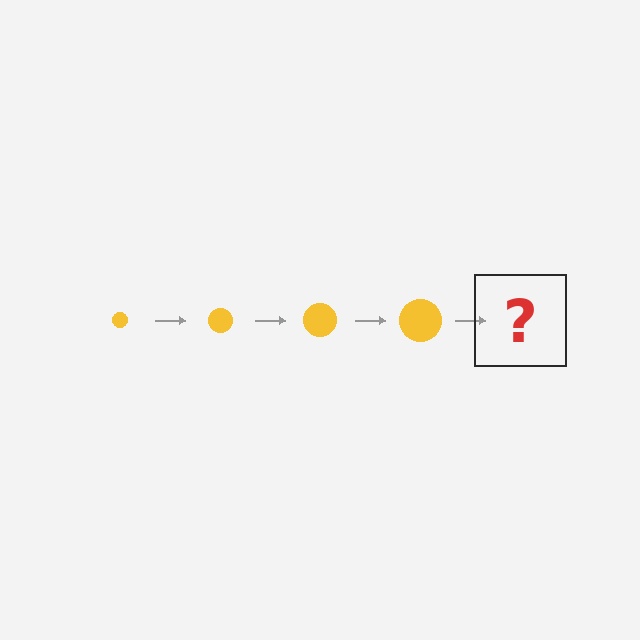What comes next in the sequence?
The next element should be a yellow circle, larger than the previous one.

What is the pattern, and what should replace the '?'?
The pattern is that the circle gets progressively larger each step. The '?' should be a yellow circle, larger than the previous one.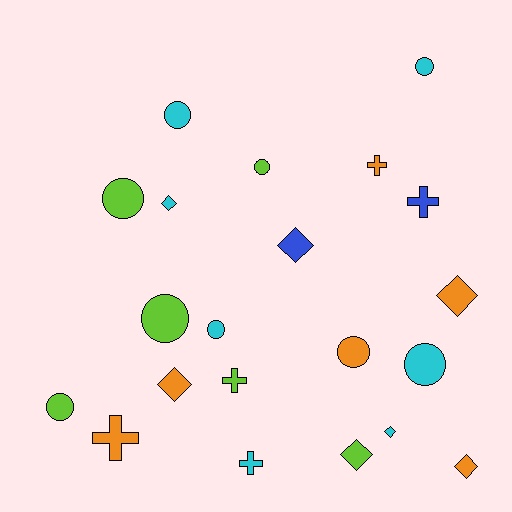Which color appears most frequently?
Cyan, with 7 objects.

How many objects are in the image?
There are 21 objects.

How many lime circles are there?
There are 4 lime circles.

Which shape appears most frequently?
Circle, with 9 objects.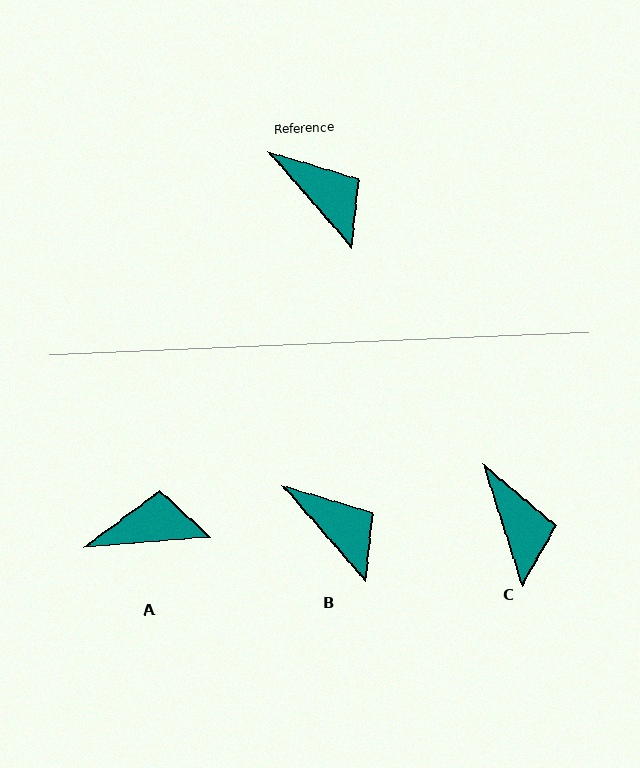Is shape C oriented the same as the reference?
No, it is off by about 24 degrees.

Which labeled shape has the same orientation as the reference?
B.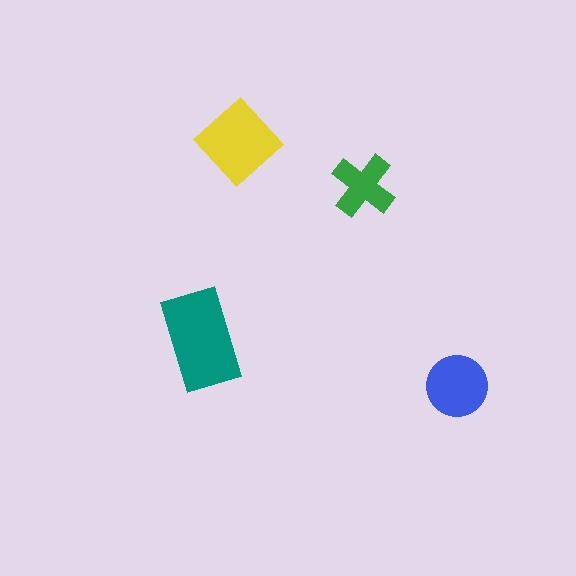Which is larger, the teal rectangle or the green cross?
The teal rectangle.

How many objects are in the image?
There are 4 objects in the image.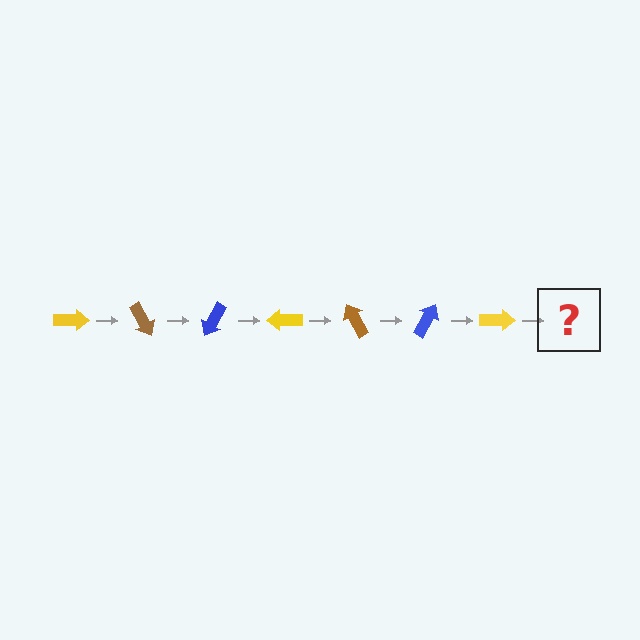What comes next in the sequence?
The next element should be a brown arrow, rotated 420 degrees from the start.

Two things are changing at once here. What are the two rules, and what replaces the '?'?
The two rules are that it rotates 60 degrees each step and the color cycles through yellow, brown, and blue. The '?' should be a brown arrow, rotated 420 degrees from the start.